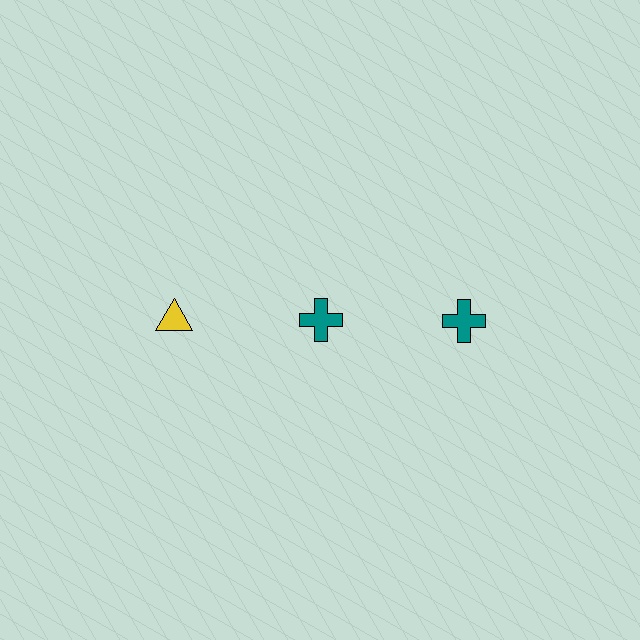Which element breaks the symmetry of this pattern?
The yellow triangle in the top row, leftmost column breaks the symmetry. All other shapes are teal crosses.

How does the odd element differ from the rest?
It differs in both color (yellow instead of teal) and shape (triangle instead of cross).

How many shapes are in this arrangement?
There are 3 shapes arranged in a grid pattern.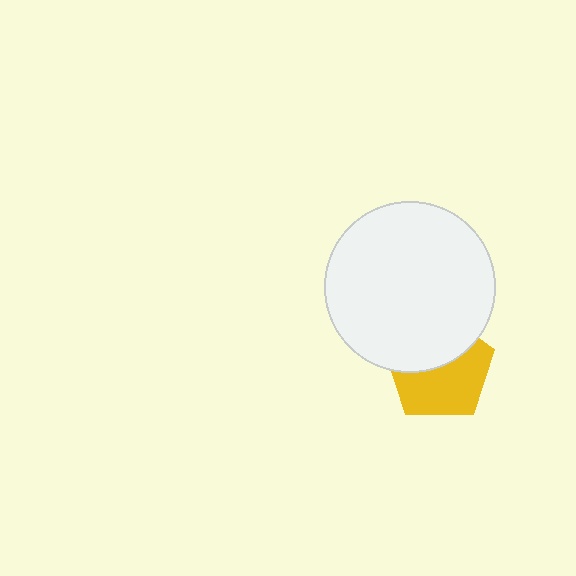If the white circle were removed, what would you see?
You would see the complete yellow pentagon.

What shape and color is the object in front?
The object in front is a white circle.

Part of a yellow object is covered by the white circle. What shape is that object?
It is a pentagon.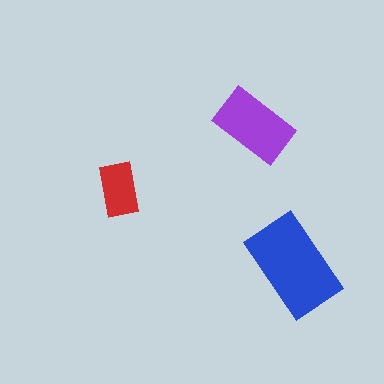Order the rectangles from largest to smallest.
the blue one, the purple one, the red one.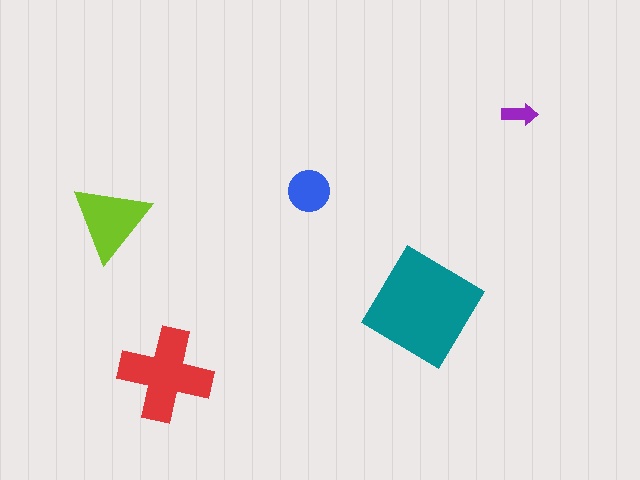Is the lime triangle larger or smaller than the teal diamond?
Smaller.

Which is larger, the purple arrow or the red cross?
The red cross.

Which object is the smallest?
The purple arrow.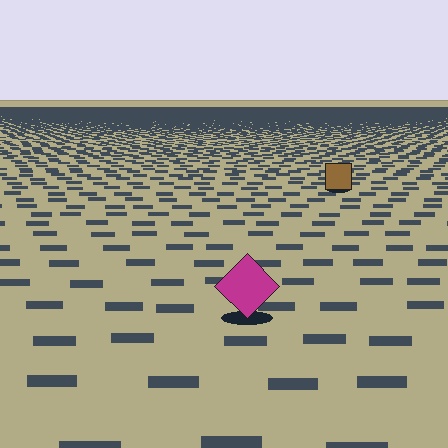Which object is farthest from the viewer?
The brown square is farthest from the viewer. It appears smaller and the ground texture around it is denser.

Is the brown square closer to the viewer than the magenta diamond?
No. The magenta diamond is closer — you can tell from the texture gradient: the ground texture is coarser near it.